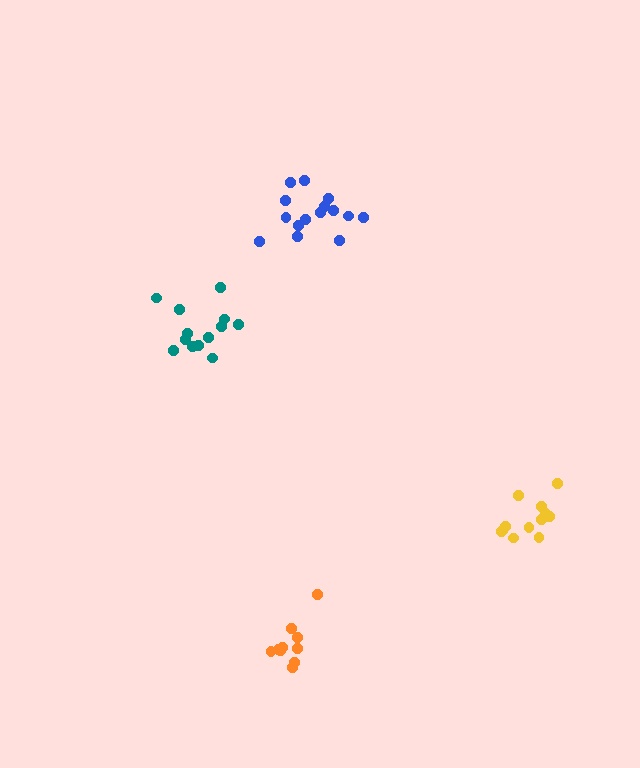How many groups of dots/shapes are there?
There are 4 groups.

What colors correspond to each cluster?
The clusters are colored: orange, teal, yellow, blue.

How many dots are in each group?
Group 1: 10 dots, Group 2: 13 dots, Group 3: 12 dots, Group 4: 15 dots (50 total).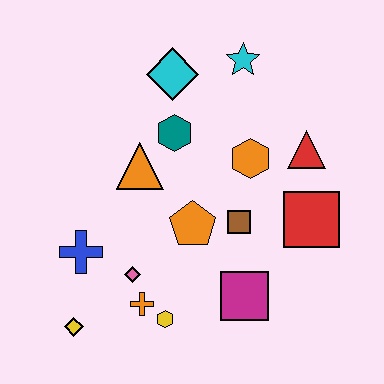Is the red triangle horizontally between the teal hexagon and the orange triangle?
No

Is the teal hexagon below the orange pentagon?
No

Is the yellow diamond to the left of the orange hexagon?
Yes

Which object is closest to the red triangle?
The orange hexagon is closest to the red triangle.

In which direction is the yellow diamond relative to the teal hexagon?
The yellow diamond is below the teal hexagon.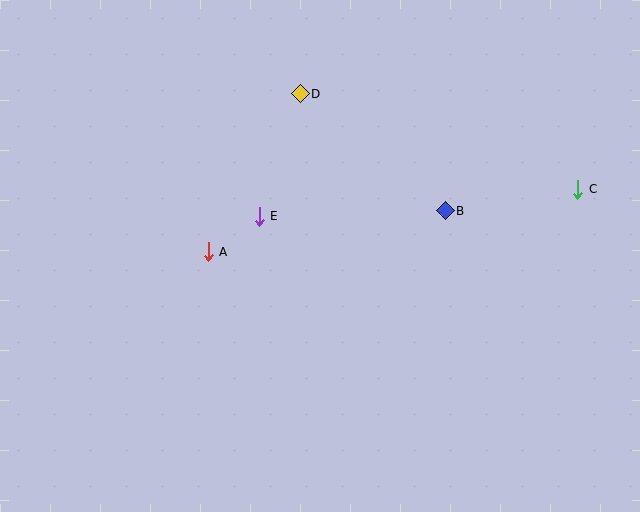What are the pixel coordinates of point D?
Point D is at (300, 94).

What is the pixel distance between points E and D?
The distance between E and D is 129 pixels.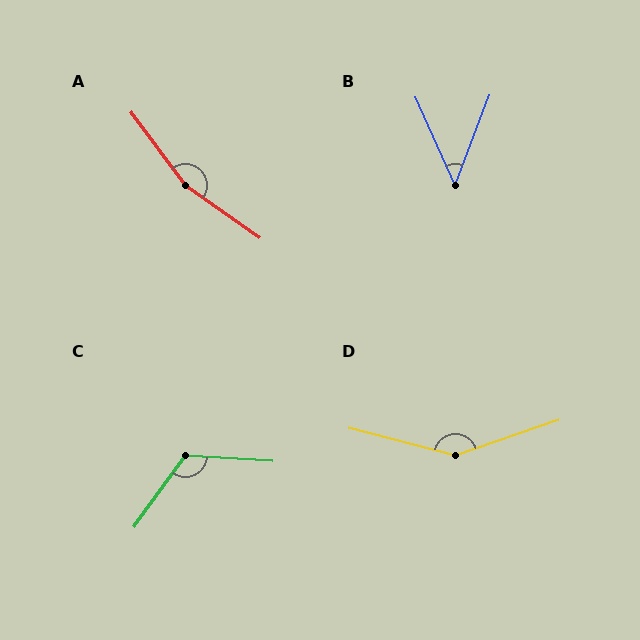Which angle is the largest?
A, at approximately 162 degrees.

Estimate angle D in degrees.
Approximately 147 degrees.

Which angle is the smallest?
B, at approximately 45 degrees.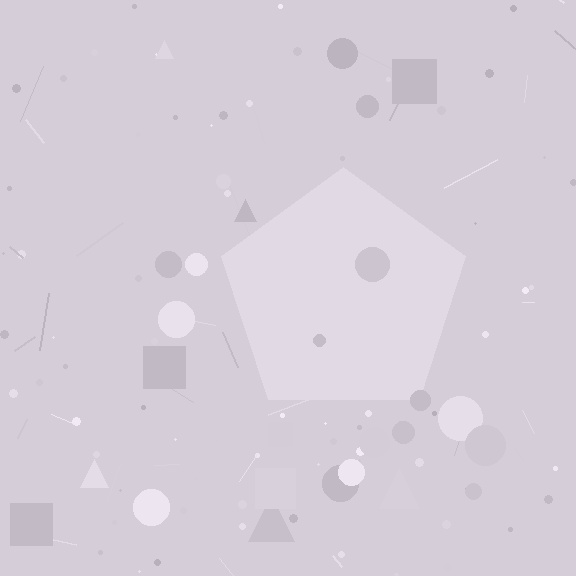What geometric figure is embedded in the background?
A pentagon is embedded in the background.